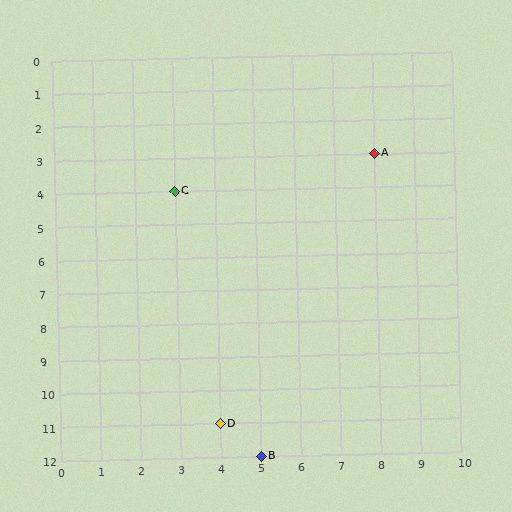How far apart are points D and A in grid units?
Points D and A are 4 columns and 8 rows apart (about 8.9 grid units diagonally).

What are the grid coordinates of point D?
Point D is at grid coordinates (4, 11).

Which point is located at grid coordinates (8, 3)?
Point A is at (8, 3).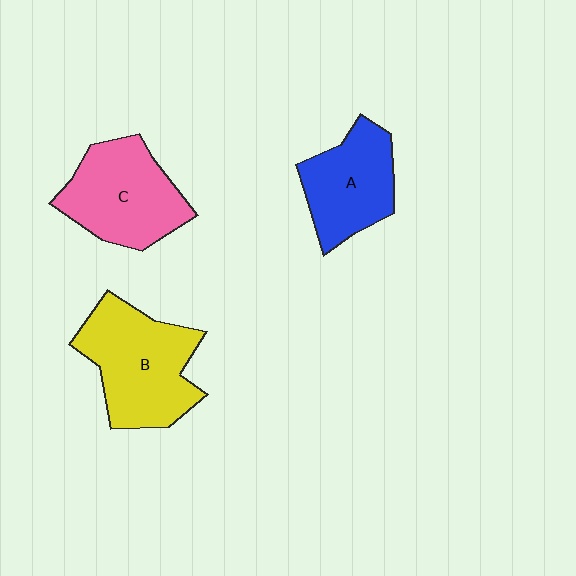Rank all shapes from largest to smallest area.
From largest to smallest: B (yellow), C (pink), A (blue).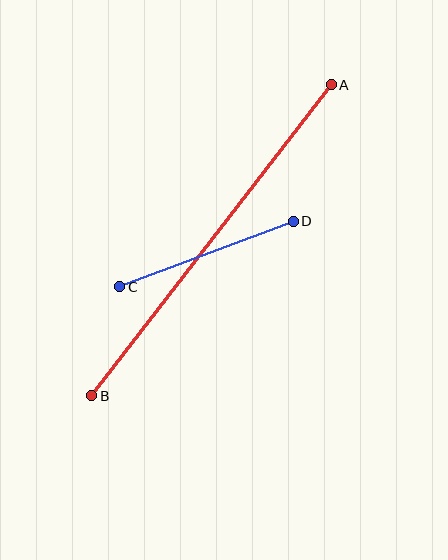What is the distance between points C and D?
The distance is approximately 185 pixels.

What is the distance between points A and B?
The distance is approximately 393 pixels.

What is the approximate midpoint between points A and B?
The midpoint is at approximately (212, 240) pixels.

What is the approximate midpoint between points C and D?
The midpoint is at approximately (207, 254) pixels.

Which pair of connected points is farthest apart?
Points A and B are farthest apart.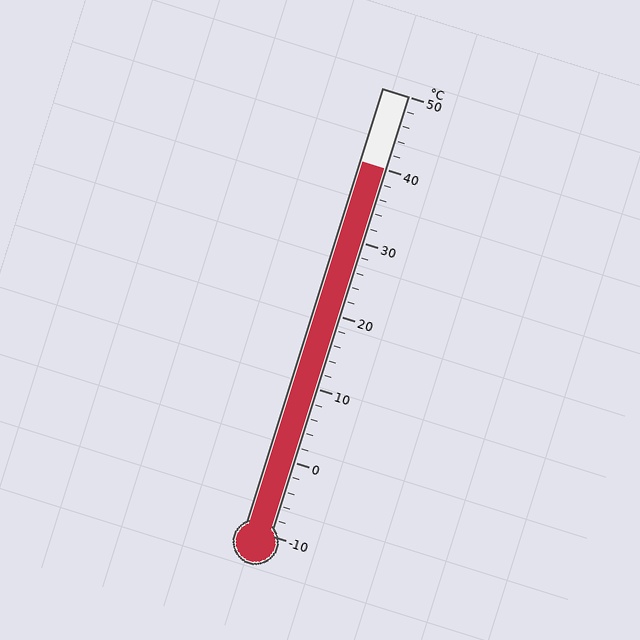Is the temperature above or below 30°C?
The temperature is above 30°C.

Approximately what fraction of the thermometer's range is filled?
The thermometer is filled to approximately 85% of its range.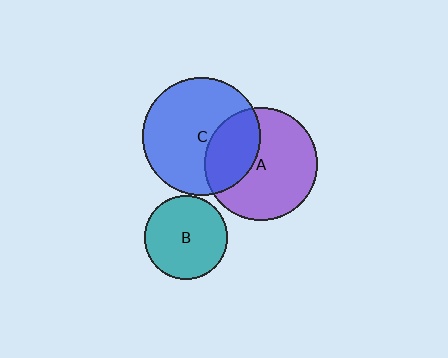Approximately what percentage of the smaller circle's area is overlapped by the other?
Approximately 35%.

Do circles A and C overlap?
Yes.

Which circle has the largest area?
Circle C (blue).